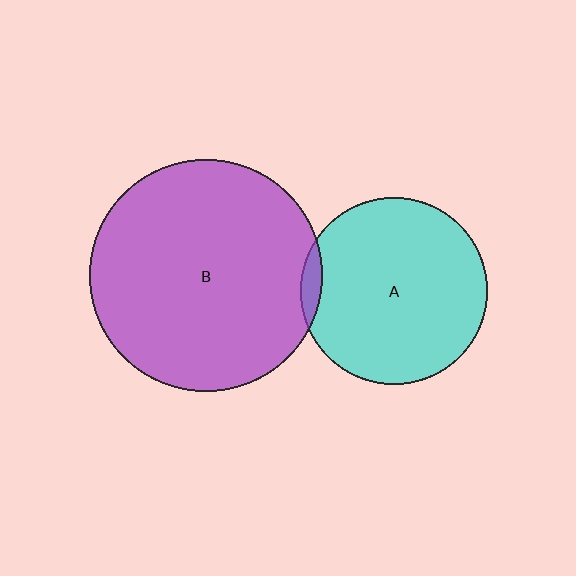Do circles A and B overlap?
Yes.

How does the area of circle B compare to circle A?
Approximately 1.6 times.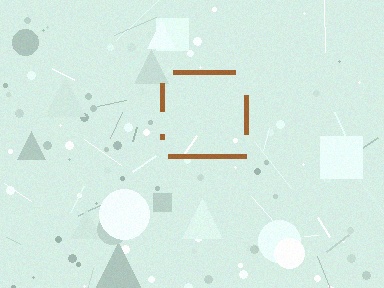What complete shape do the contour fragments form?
The contour fragments form a square.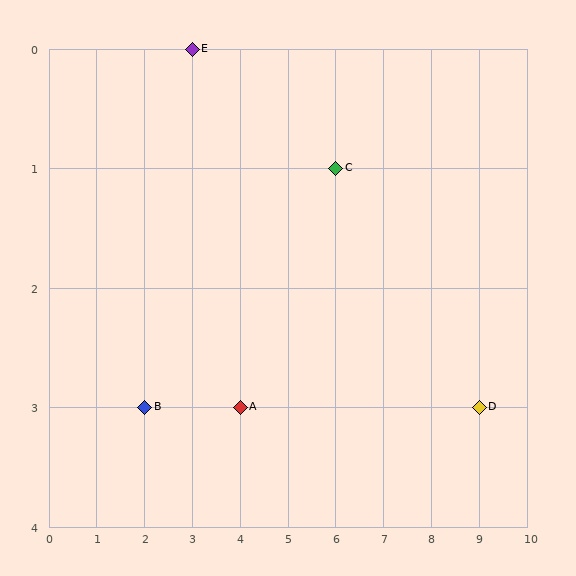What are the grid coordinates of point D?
Point D is at grid coordinates (9, 3).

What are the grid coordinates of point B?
Point B is at grid coordinates (2, 3).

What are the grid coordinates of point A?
Point A is at grid coordinates (4, 3).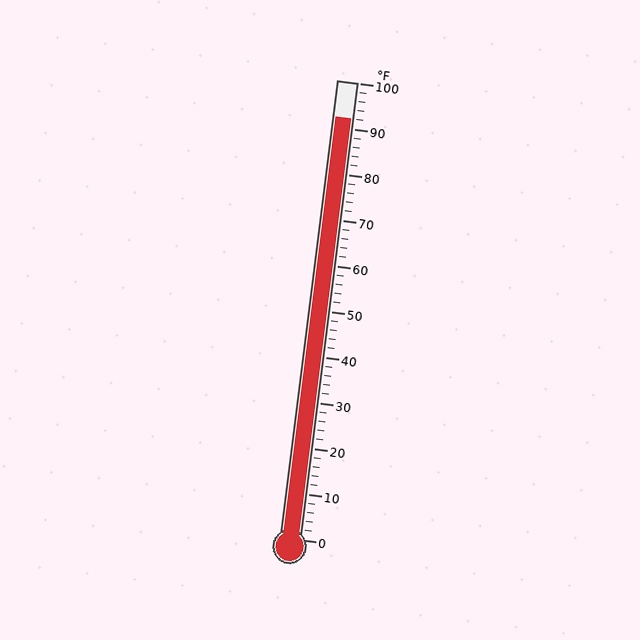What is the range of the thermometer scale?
The thermometer scale ranges from 0°F to 100°F.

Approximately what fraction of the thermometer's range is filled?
The thermometer is filled to approximately 90% of its range.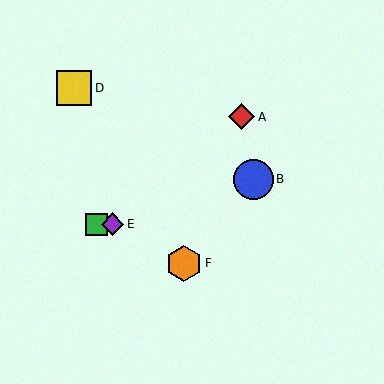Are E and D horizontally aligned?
No, E is at y≈224 and D is at y≈88.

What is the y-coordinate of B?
Object B is at y≈179.